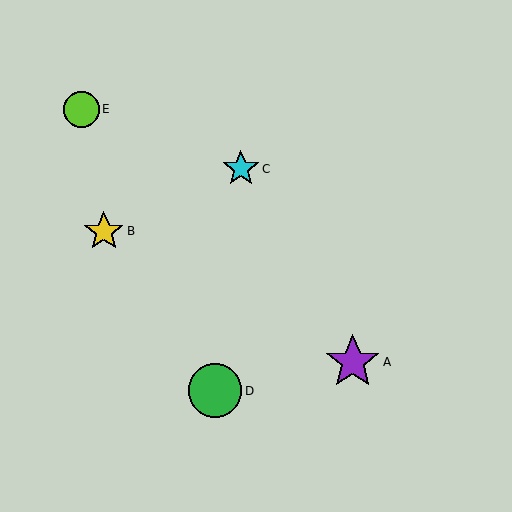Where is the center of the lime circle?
The center of the lime circle is at (81, 109).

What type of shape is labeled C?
Shape C is a cyan star.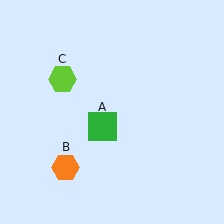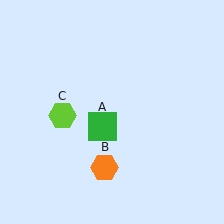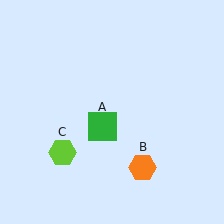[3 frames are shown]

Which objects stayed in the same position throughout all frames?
Green square (object A) remained stationary.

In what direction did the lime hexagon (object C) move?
The lime hexagon (object C) moved down.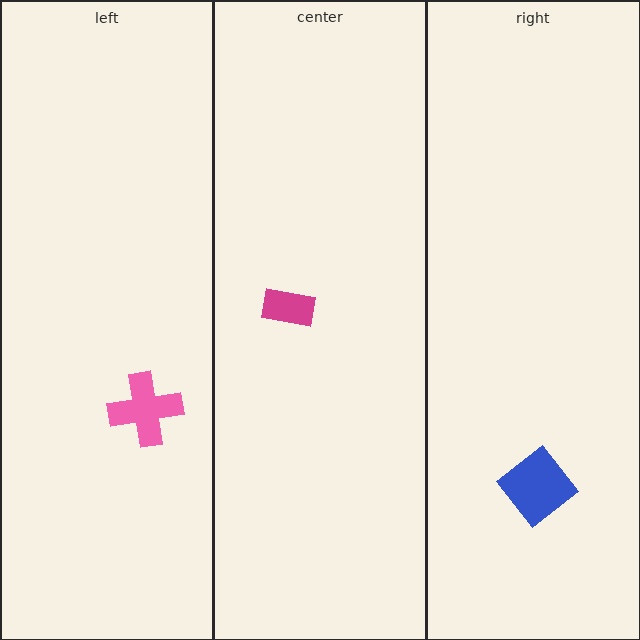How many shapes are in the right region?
1.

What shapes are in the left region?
The pink cross.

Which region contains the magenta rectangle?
The center region.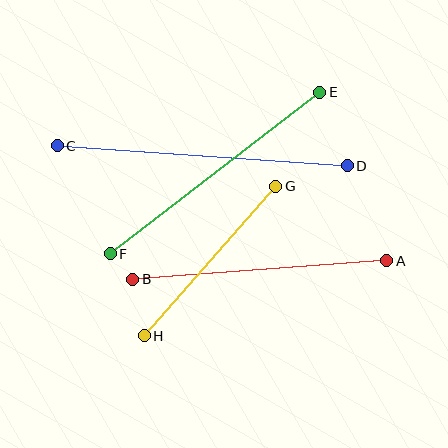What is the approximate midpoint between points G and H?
The midpoint is at approximately (210, 261) pixels.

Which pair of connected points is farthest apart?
Points C and D are farthest apart.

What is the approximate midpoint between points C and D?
The midpoint is at approximately (202, 156) pixels.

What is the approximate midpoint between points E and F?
The midpoint is at approximately (215, 173) pixels.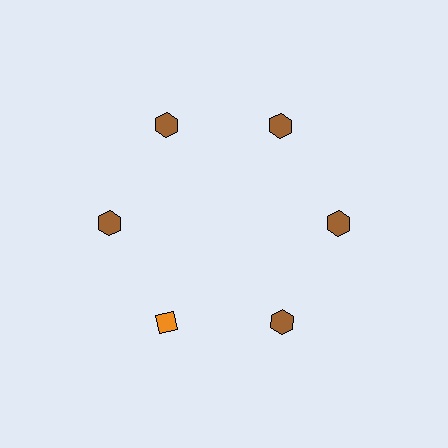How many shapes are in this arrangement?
There are 6 shapes arranged in a ring pattern.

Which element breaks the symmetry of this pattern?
The orange diamond at roughly the 7 o'clock position breaks the symmetry. All other shapes are brown hexagons.